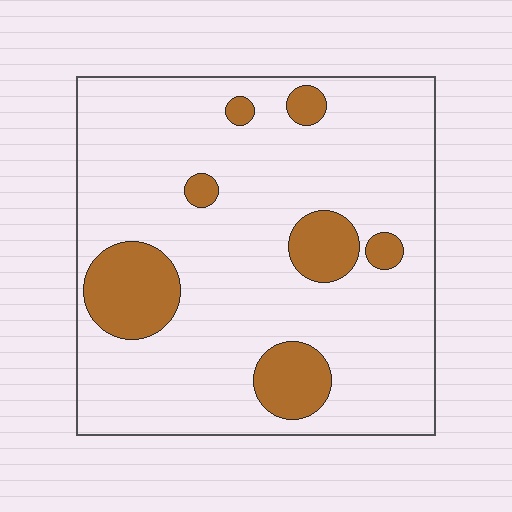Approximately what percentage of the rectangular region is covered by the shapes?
Approximately 15%.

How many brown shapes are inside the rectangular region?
7.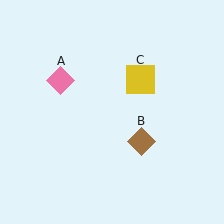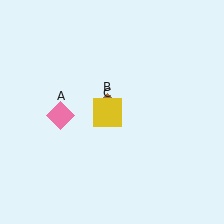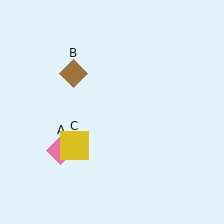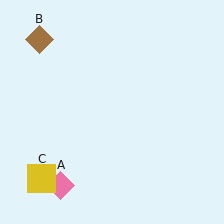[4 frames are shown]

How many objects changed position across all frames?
3 objects changed position: pink diamond (object A), brown diamond (object B), yellow square (object C).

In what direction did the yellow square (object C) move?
The yellow square (object C) moved down and to the left.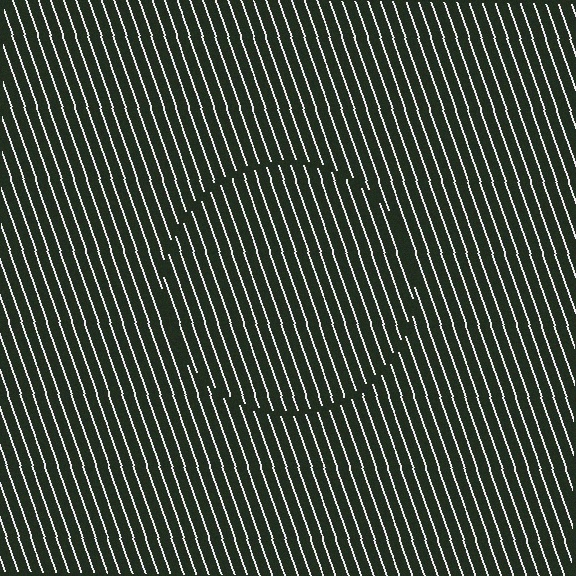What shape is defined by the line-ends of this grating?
An illusory circle. The interior of the shape contains the same grating, shifted by half a period — the contour is defined by the phase discontinuity where line-ends from the inner and outer gratings abut.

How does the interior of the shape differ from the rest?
The interior of the shape contains the same grating, shifted by half a period — the contour is defined by the phase discontinuity where line-ends from the inner and outer gratings abut.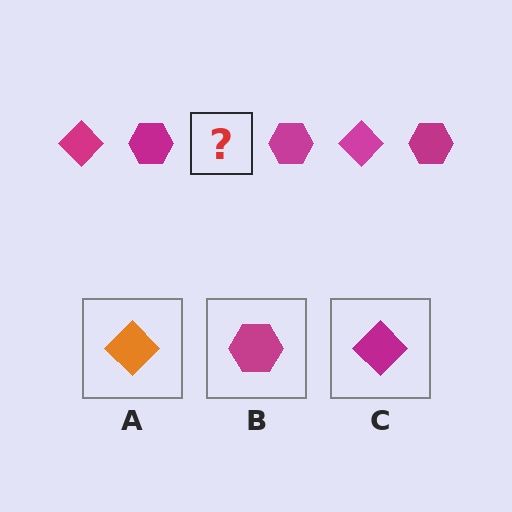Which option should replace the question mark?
Option C.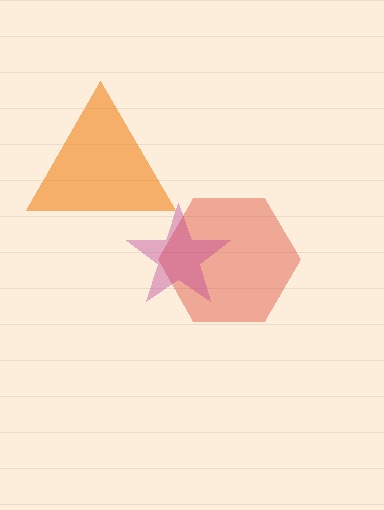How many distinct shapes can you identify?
There are 3 distinct shapes: an orange triangle, a red hexagon, a magenta star.